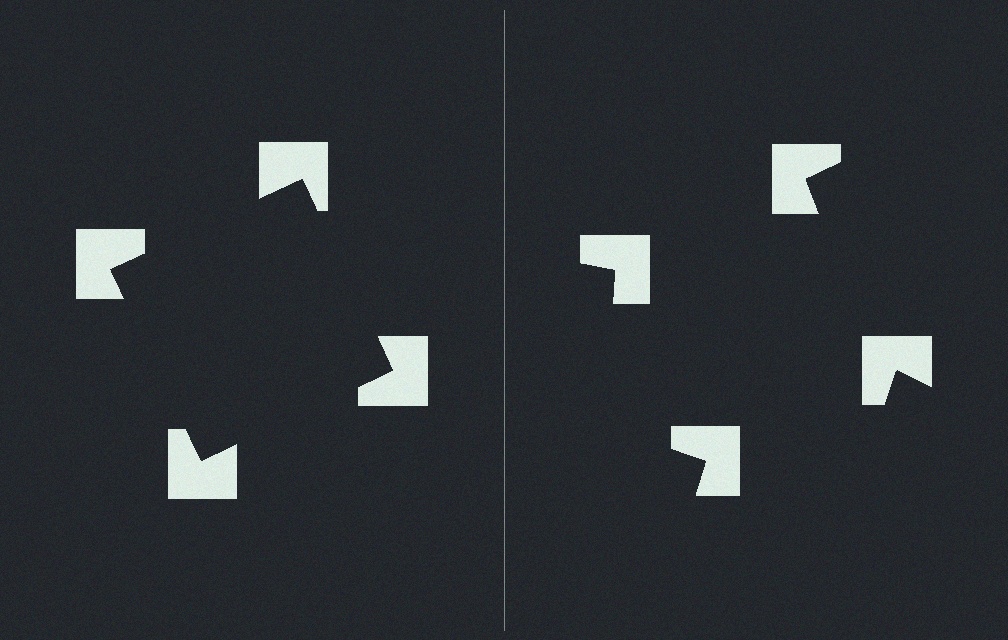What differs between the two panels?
The notched squares are positioned identically on both sides; only the wedge orientations differ. On the left they align to a square; on the right they are misaligned.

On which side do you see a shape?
An illusory square appears on the left side. On the right side the wedge cuts are rotated, so no coherent shape forms.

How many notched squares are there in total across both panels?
8 — 4 on each side.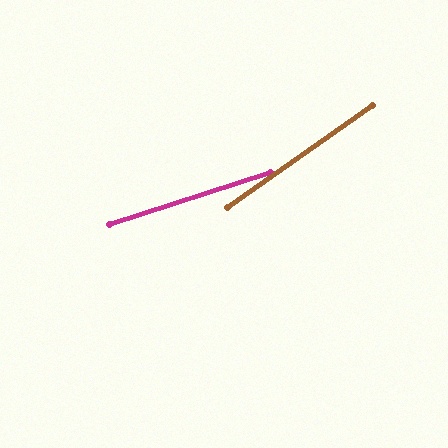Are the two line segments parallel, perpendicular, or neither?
Neither parallel nor perpendicular — they differ by about 17°.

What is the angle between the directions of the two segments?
Approximately 17 degrees.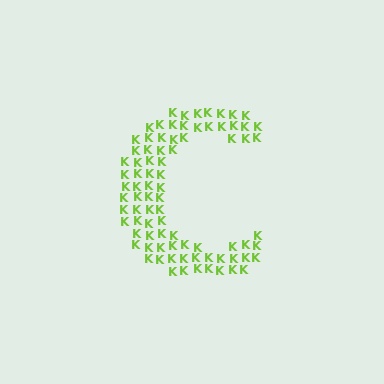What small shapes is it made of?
It is made of small letter K's.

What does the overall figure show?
The overall figure shows the letter C.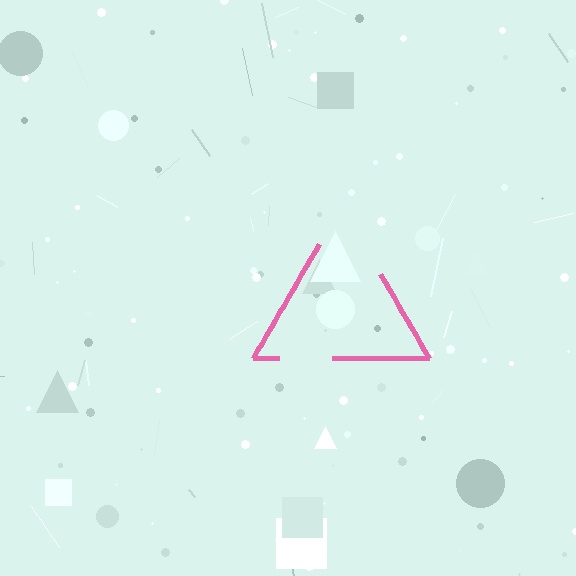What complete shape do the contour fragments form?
The contour fragments form a triangle.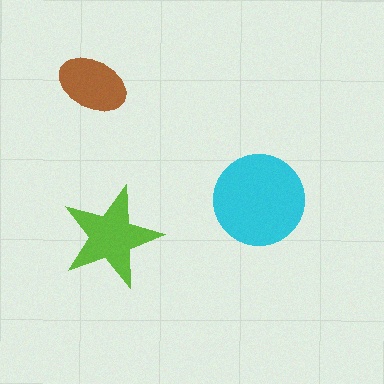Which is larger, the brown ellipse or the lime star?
The lime star.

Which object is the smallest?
The brown ellipse.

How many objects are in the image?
There are 3 objects in the image.